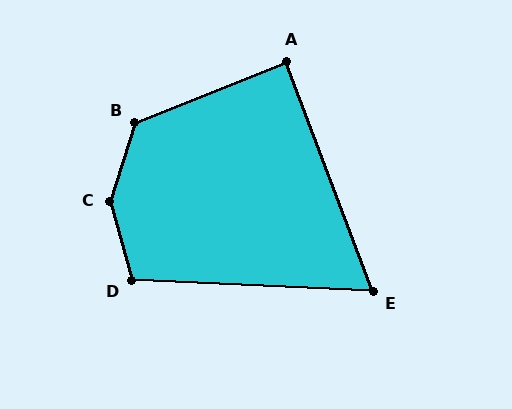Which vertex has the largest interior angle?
C, at approximately 147 degrees.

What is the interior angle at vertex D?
Approximately 108 degrees (obtuse).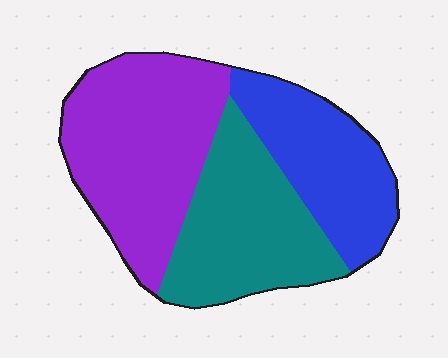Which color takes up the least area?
Blue, at roughly 25%.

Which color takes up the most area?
Purple, at roughly 40%.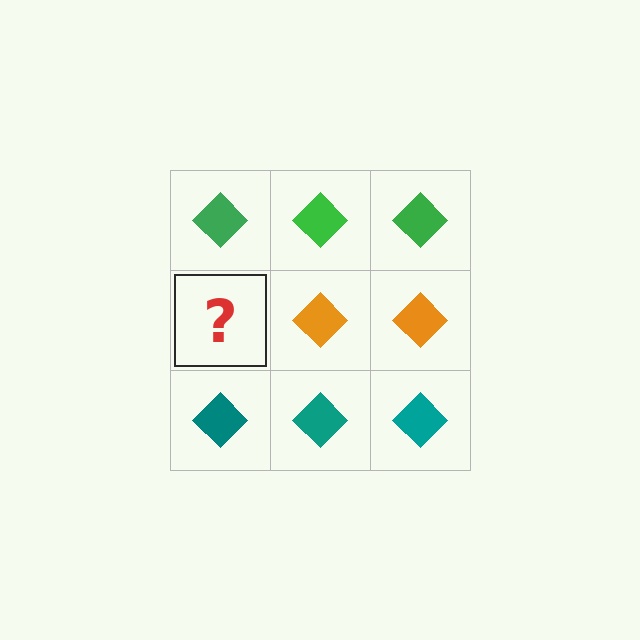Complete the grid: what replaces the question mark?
The question mark should be replaced with an orange diamond.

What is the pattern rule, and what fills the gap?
The rule is that each row has a consistent color. The gap should be filled with an orange diamond.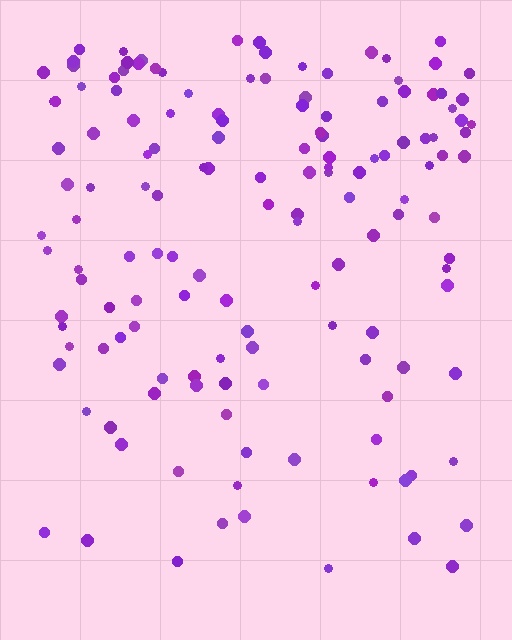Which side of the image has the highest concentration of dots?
The top.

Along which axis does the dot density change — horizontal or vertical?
Vertical.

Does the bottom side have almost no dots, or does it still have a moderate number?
Still a moderate number, just noticeably fewer than the top.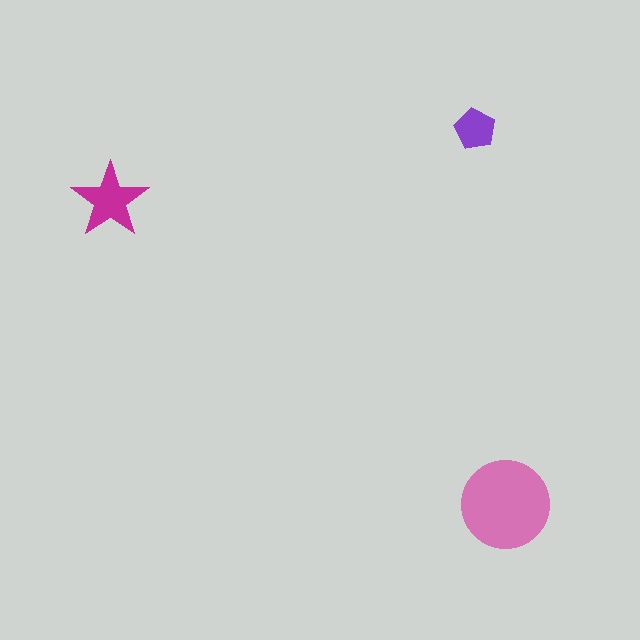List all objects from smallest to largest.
The purple pentagon, the magenta star, the pink circle.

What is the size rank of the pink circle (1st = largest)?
1st.